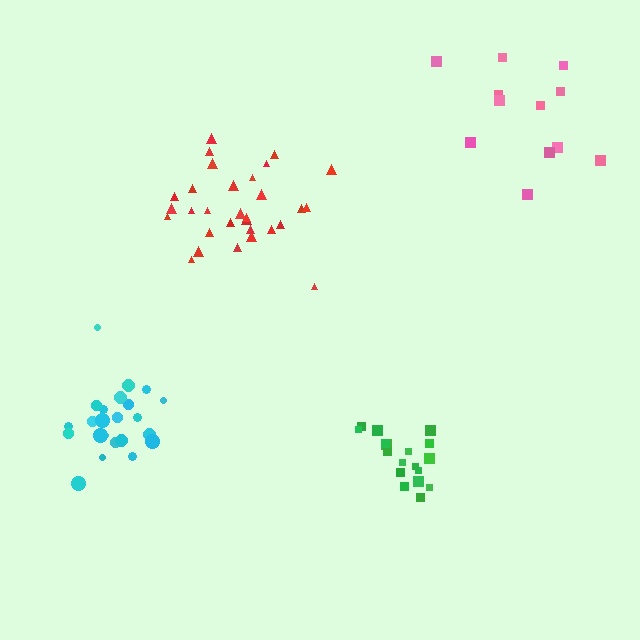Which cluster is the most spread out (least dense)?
Pink.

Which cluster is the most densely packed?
Green.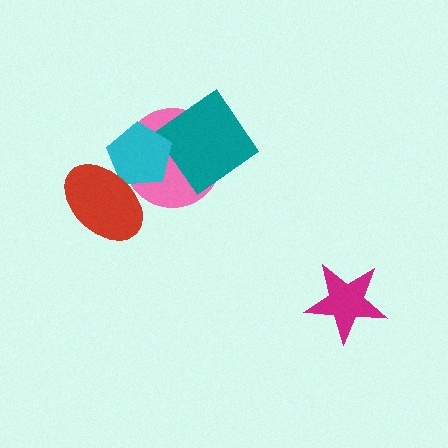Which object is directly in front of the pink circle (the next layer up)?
The teal diamond is directly in front of the pink circle.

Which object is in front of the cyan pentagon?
The red ellipse is in front of the cyan pentagon.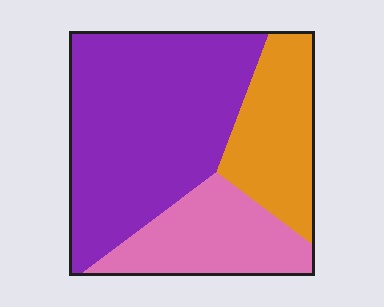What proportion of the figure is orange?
Orange covers 23% of the figure.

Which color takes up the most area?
Purple, at roughly 55%.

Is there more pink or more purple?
Purple.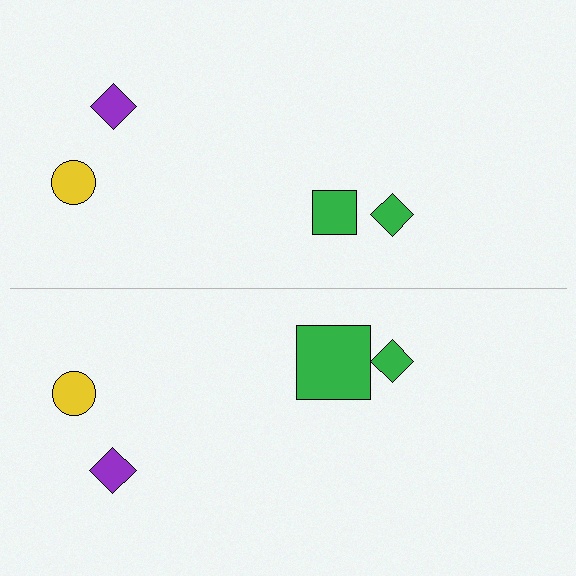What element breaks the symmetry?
The green square on the bottom side has a different size than its mirror counterpart.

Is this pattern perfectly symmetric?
No, the pattern is not perfectly symmetric. The green square on the bottom side has a different size than its mirror counterpart.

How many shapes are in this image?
There are 8 shapes in this image.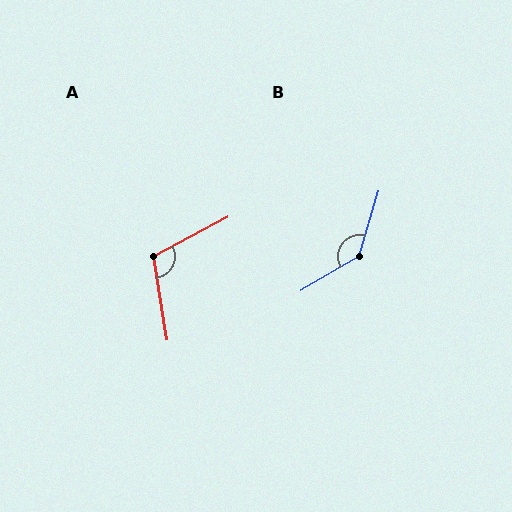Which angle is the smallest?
A, at approximately 109 degrees.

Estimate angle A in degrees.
Approximately 109 degrees.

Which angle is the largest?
B, at approximately 137 degrees.